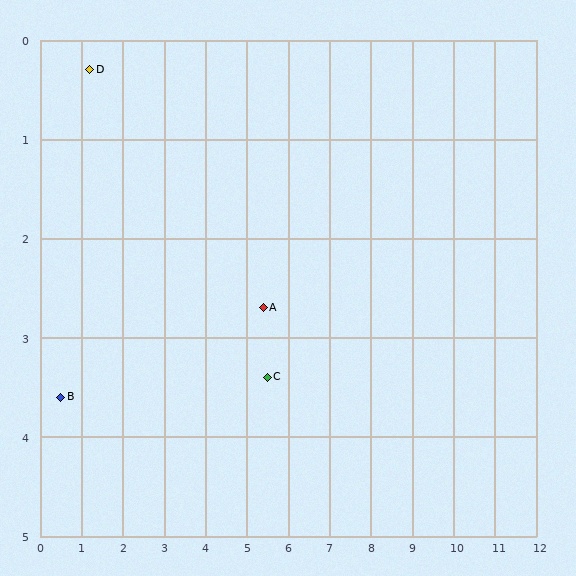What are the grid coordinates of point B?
Point B is at approximately (0.5, 3.6).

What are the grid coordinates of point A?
Point A is at approximately (5.4, 2.7).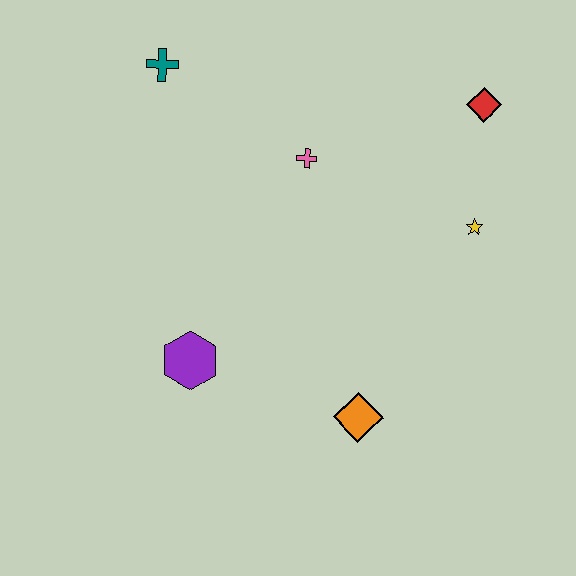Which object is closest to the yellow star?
The red diamond is closest to the yellow star.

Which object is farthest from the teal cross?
The orange diamond is farthest from the teal cross.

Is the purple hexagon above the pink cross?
No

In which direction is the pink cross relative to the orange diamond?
The pink cross is above the orange diamond.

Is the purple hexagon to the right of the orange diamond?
No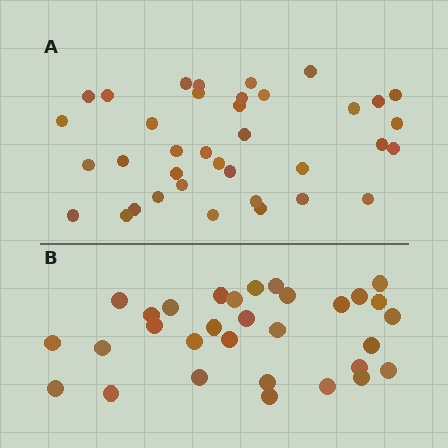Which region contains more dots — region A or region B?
Region A (the top region) has more dots.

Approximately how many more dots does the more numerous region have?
Region A has about 6 more dots than region B.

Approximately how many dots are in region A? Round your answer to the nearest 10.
About 40 dots. (The exact count is 37, which rounds to 40.)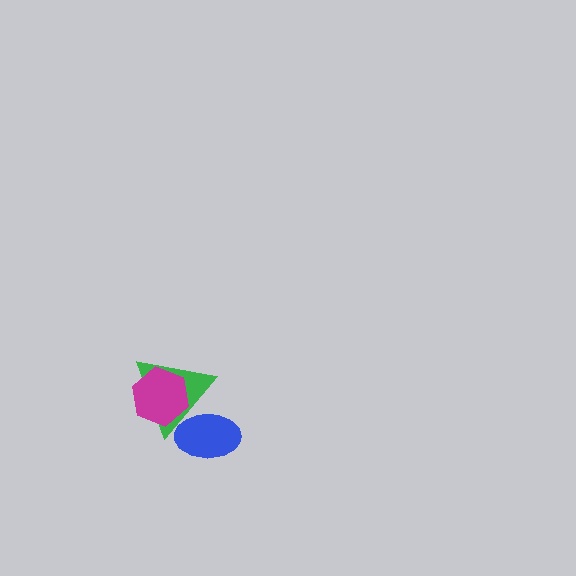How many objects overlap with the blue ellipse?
1 object overlaps with the blue ellipse.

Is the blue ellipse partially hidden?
Yes, it is partially covered by another shape.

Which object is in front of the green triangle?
The magenta hexagon is in front of the green triangle.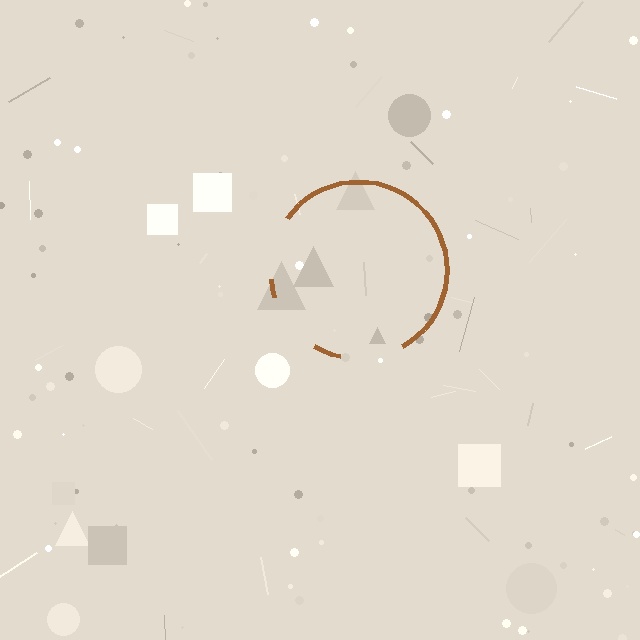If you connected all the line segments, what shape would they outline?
They would outline a circle.